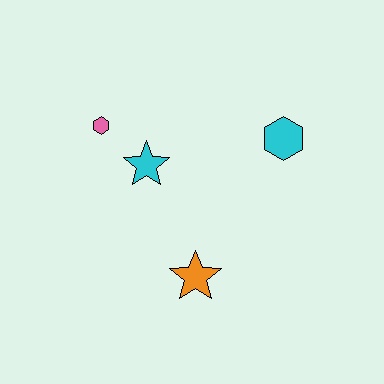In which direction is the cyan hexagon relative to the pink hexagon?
The cyan hexagon is to the right of the pink hexagon.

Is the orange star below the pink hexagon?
Yes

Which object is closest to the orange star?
The cyan star is closest to the orange star.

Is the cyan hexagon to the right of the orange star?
Yes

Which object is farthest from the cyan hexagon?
The pink hexagon is farthest from the cyan hexagon.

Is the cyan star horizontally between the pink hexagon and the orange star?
Yes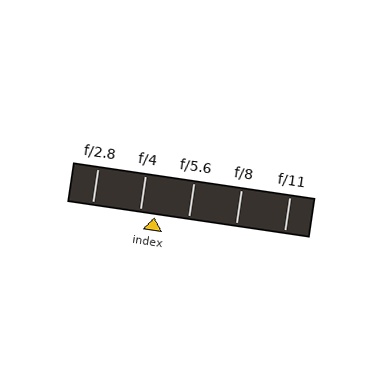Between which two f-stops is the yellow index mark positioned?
The index mark is between f/4 and f/5.6.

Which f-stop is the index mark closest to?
The index mark is closest to f/4.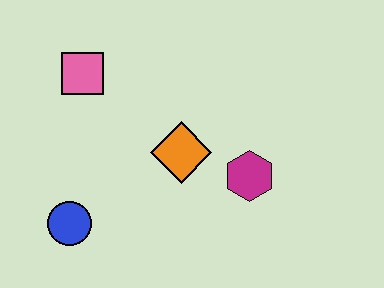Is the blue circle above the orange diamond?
No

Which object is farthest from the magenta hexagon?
The pink square is farthest from the magenta hexagon.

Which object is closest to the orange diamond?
The magenta hexagon is closest to the orange diamond.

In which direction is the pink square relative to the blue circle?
The pink square is above the blue circle.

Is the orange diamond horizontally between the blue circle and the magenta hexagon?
Yes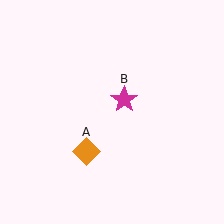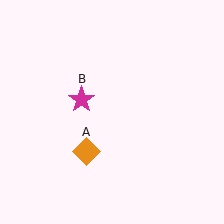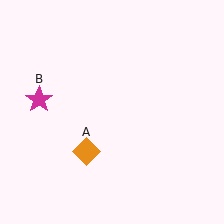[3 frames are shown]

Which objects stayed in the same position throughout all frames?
Orange diamond (object A) remained stationary.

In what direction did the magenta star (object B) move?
The magenta star (object B) moved left.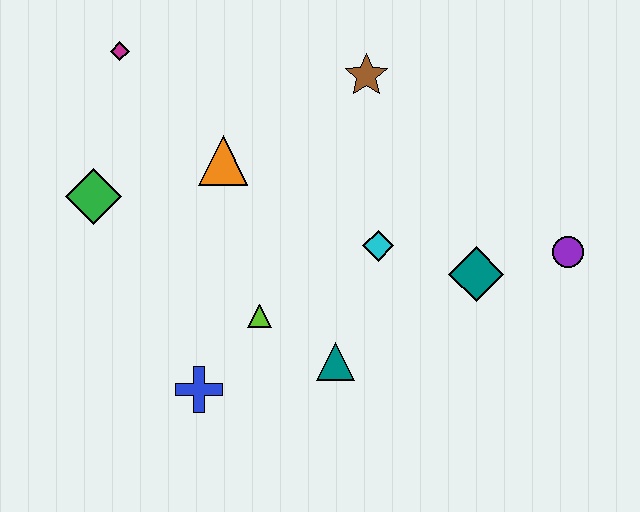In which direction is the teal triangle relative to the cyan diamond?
The teal triangle is below the cyan diamond.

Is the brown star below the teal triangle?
No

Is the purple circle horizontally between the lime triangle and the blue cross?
No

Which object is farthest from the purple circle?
The magenta diamond is farthest from the purple circle.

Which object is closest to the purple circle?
The teal diamond is closest to the purple circle.